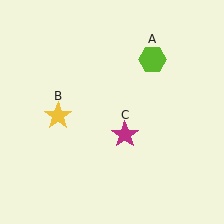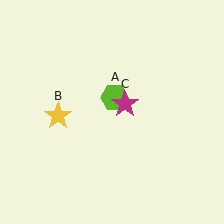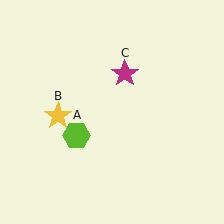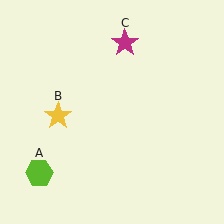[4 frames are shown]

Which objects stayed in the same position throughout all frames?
Yellow star (object B) remained stationary.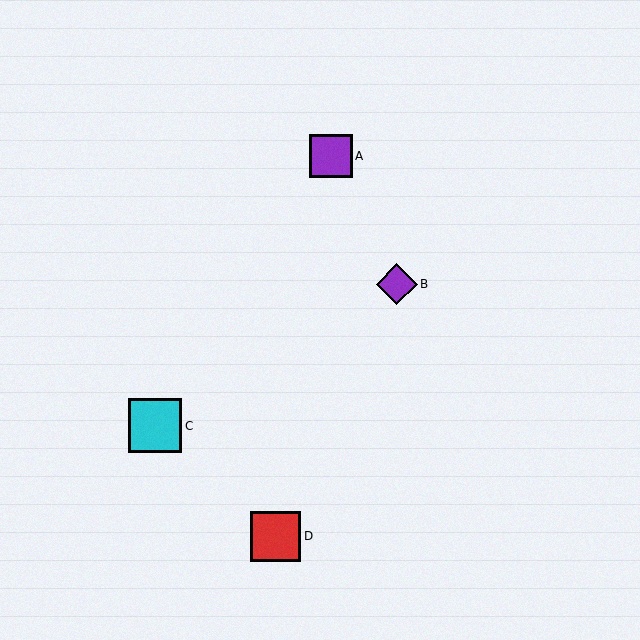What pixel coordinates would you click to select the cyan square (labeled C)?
Click at (155, 426) to select the cyan square C.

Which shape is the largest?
The cyan square (labeled C) is the largest.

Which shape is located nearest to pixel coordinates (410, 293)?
The purple diamond (labeled B) at (397, 284) is nearest to that location.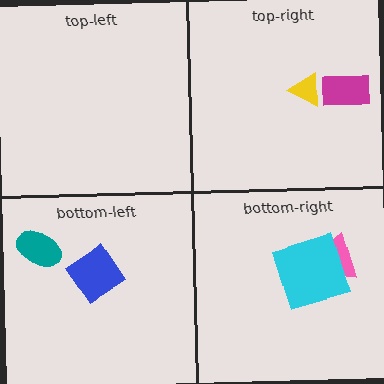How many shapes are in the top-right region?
2.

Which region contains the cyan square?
The bottom-right region.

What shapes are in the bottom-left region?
The teal ellipse, the blue diamond.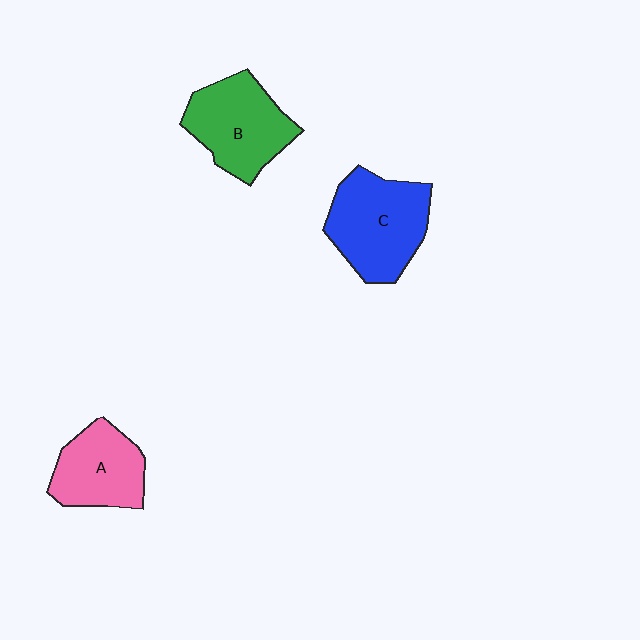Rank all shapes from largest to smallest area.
From largest to smallest: C (blue), B (green), A (pink).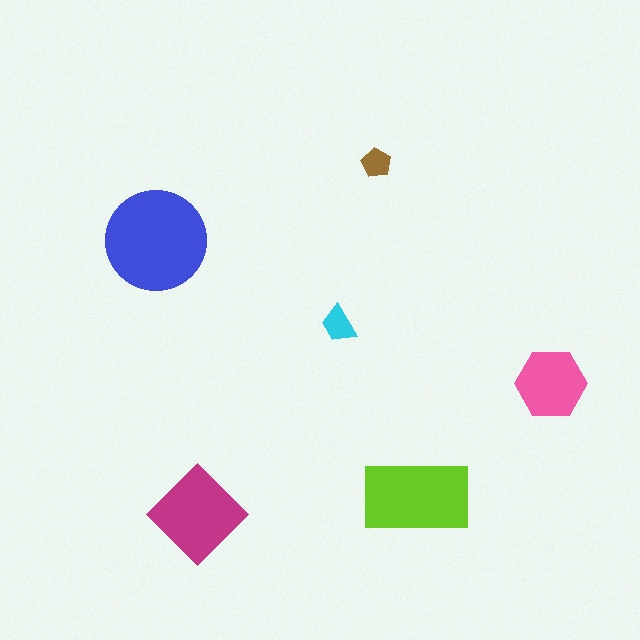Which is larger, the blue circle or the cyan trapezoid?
The blue circle.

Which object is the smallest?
The brown pentagon.